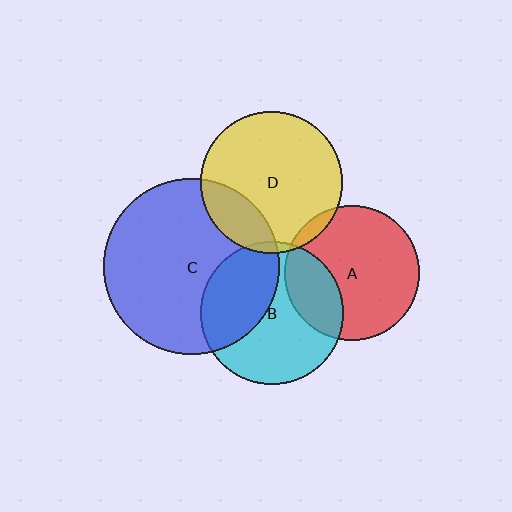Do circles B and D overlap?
Yes.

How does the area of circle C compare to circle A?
Approximately 1.7 times.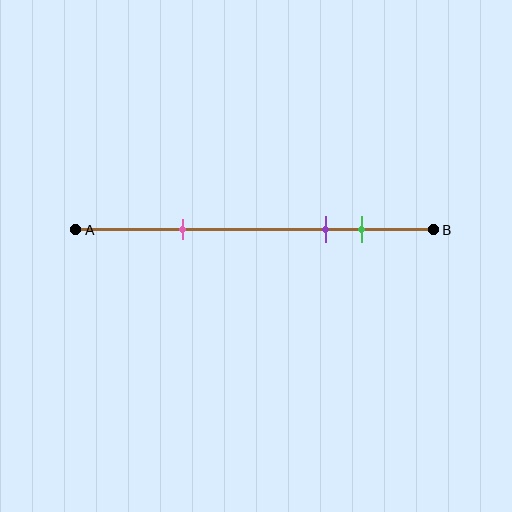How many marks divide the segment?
There are 3 marks dividing the segment.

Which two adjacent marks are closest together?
The purple and green marks are the closest adjacent pair.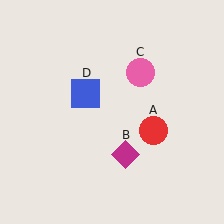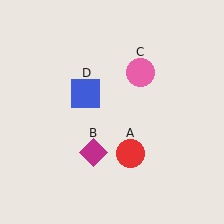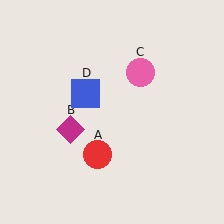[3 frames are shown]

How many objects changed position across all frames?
2 objects changed position: red circle (object A), magenta diamond (object B).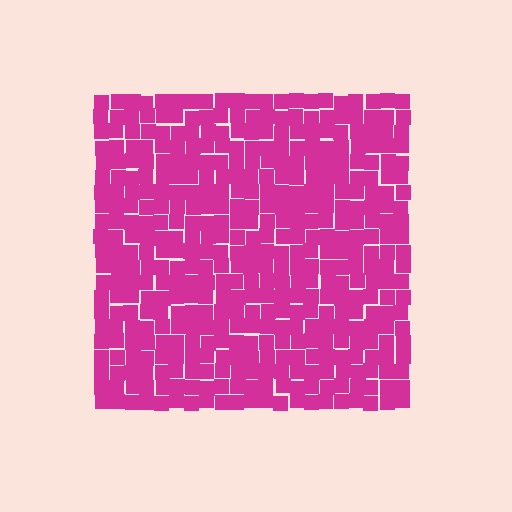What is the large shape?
The large shape is a square.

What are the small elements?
The small elements are squares.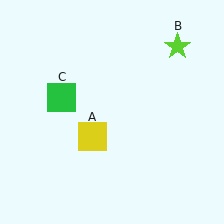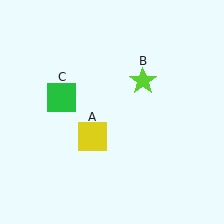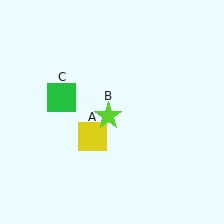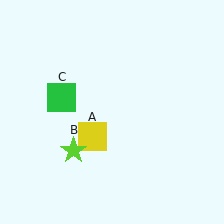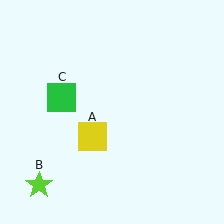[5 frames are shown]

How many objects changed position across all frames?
1 object changed position: lime star (object B).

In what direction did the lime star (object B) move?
The lime star (object B) moved down and to the left.